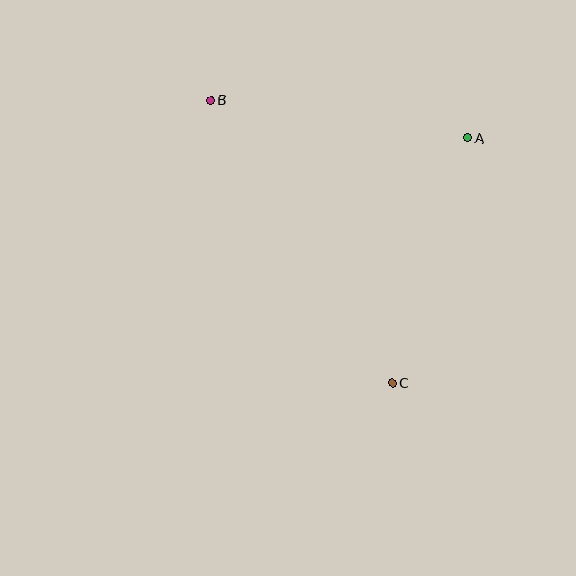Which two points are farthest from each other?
Points B and C are farthest from each other.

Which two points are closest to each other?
Points A and C are closest to each other.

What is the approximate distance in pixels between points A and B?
The distance between A and B is approximately 260 pixels.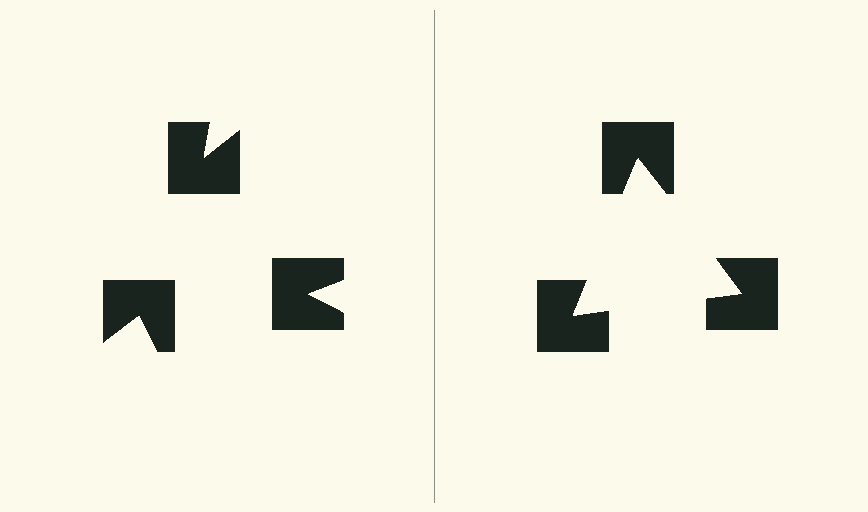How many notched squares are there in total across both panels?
6 — 3 on each side.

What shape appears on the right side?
An illusory triangle.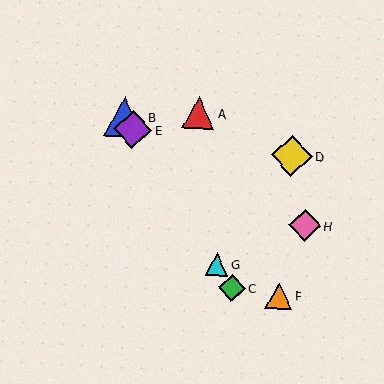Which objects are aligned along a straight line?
Objects B, C, E, G are aligned along a straight line.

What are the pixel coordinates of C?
Object C is at (232, 288).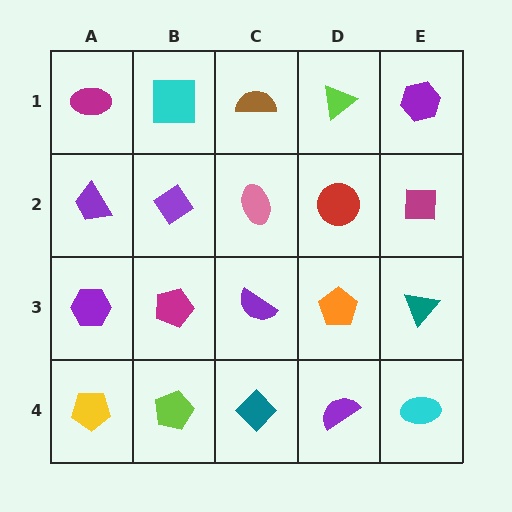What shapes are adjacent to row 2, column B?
A cyan square (row 1, column B), a magenta pentagon (row 3, column B), a purple trapezoid (row 2, column A), a pink ellipse (row 2, column C).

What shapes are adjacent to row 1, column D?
A red circle (row 2, column D), a brown semicircle (row 1, column C), a purple hexagon (row 1, column E).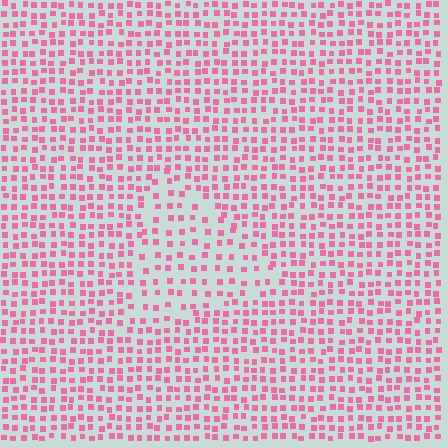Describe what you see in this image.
The image contains small pink elements arranged at two different densities. A triangle-shaped region is visible where the elements are less densely packed than the surrounding area.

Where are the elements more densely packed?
The elements are more densely packed outside the triangle boundary.